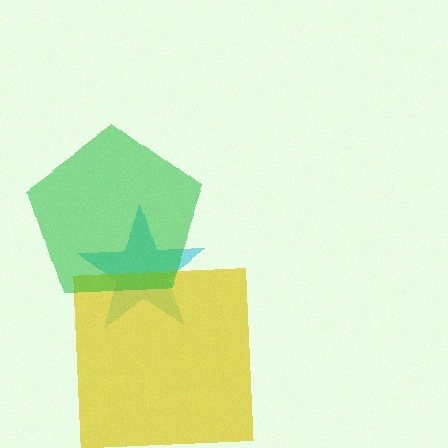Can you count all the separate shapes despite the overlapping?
Yes, there are 3 separate shapes.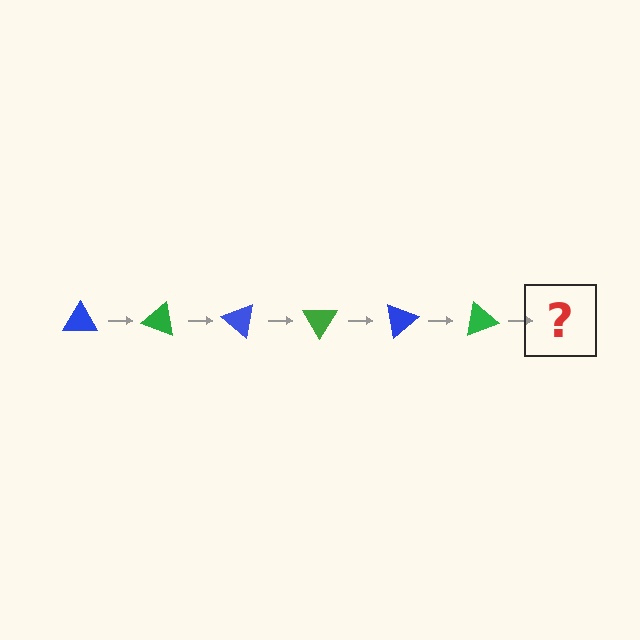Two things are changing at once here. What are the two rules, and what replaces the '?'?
The two rules are that it rotates 20 degrees each step and the color cycles through blue and green. The '?' should be a blue triangle, rotated 120 degrees from the start.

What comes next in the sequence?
The next element should be a blue triangle, rotated 120 degrees from the start.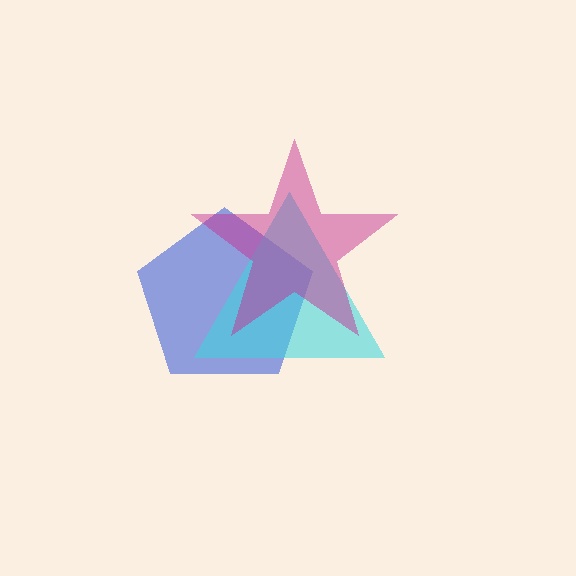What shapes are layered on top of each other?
The layered shapes are: a blue pentagon, a cyan triangle, a magenta star.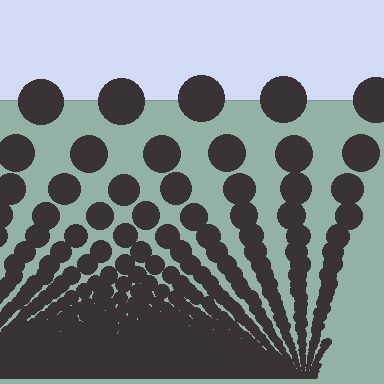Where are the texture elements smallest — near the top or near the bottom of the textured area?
Near the bottom.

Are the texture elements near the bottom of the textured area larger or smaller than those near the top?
Smaller. The gradient is inverted — elements near the bottom are smaller and denser.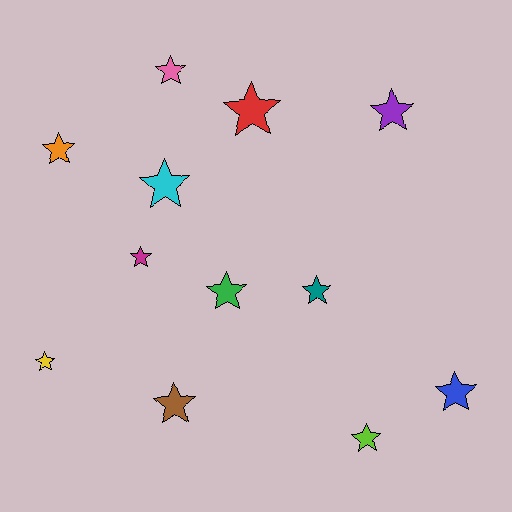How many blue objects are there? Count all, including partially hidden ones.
There is 1 blue object.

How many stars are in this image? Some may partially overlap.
There are 12 stars.